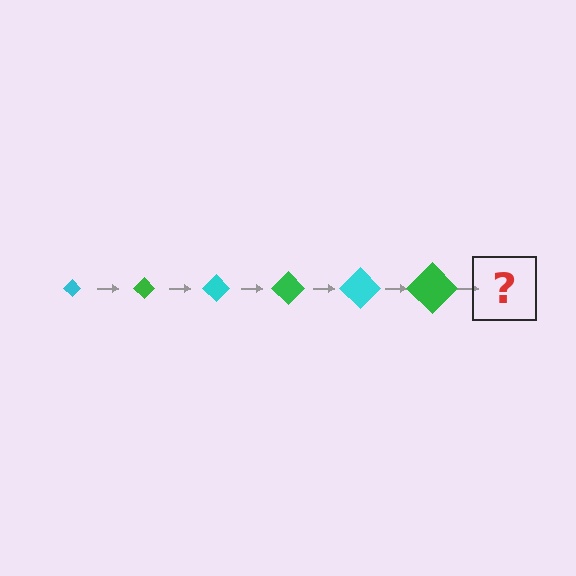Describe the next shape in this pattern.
It should be a cyan diamond, larger than the previous one.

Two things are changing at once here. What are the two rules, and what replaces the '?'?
The two rules are that the diamond grows larger each step and the color cycles through cyan and green. The '?' should be a cyan diamond, larger than the previous one.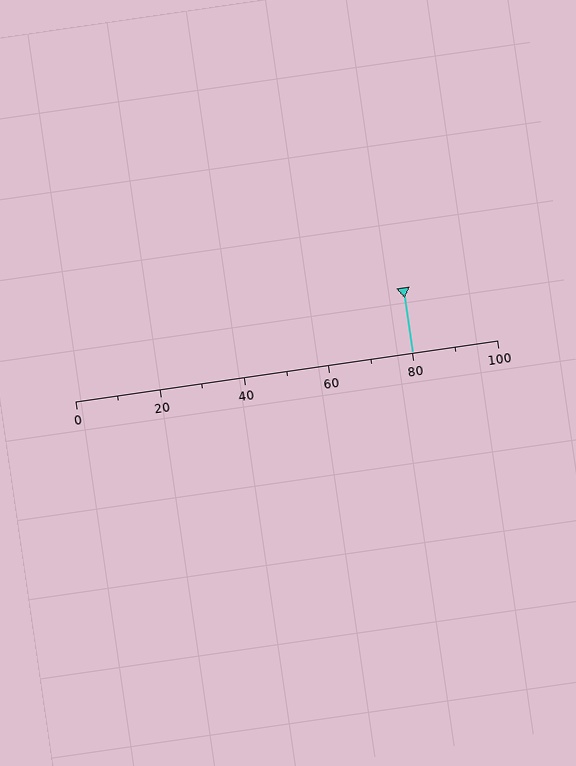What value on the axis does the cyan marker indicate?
The marker indicates approximately 80.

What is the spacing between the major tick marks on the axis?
The major ticks are spaced 20 apart.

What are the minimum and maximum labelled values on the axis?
The axis runs from 0 to 100.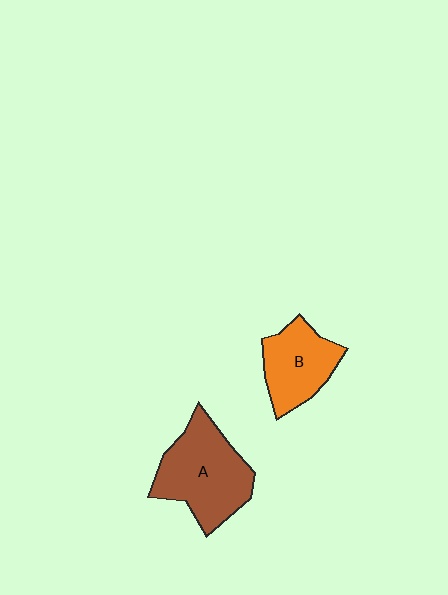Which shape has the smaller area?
Shape B (orange).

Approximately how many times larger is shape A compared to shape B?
Approximately 1.4 times.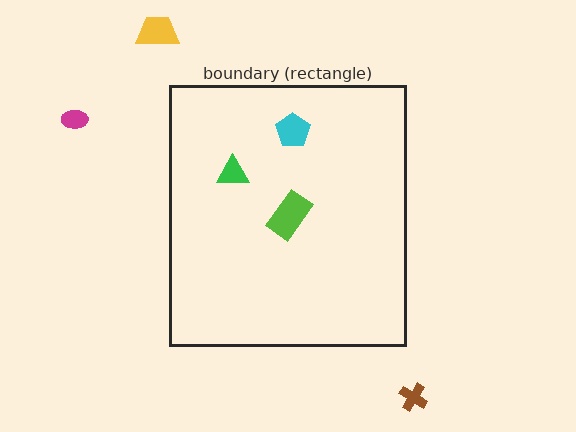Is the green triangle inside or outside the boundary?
Inside.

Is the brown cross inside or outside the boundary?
Outside.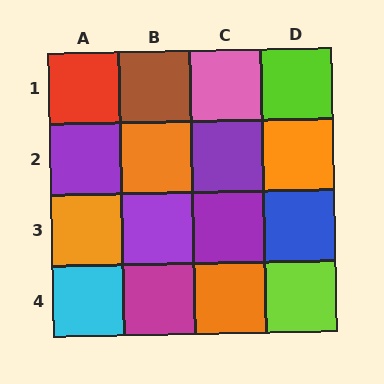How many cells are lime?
2 cells are lime.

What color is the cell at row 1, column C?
Pink.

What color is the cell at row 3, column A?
Orange.